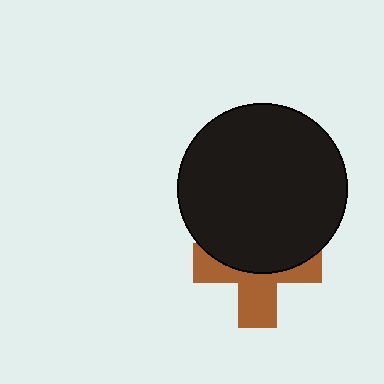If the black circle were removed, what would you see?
You would see the complete brown cross.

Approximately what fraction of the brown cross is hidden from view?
Roughly 53% of the brown cross is hidden behind the black circle.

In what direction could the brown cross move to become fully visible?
The brown cross could move down. That would shift it out from behind the black circle entirely.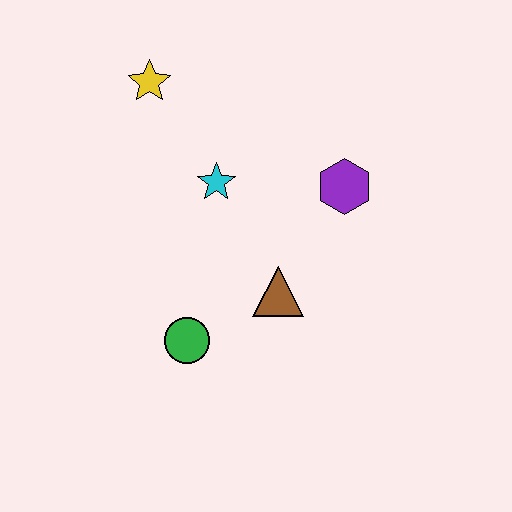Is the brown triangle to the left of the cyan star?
No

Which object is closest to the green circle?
The brown triangle is closest to the green circle.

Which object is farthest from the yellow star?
The green circle is farthest from the yellow star.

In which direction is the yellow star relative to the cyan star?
The yellow star is above the cyan star.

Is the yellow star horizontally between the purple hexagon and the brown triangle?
No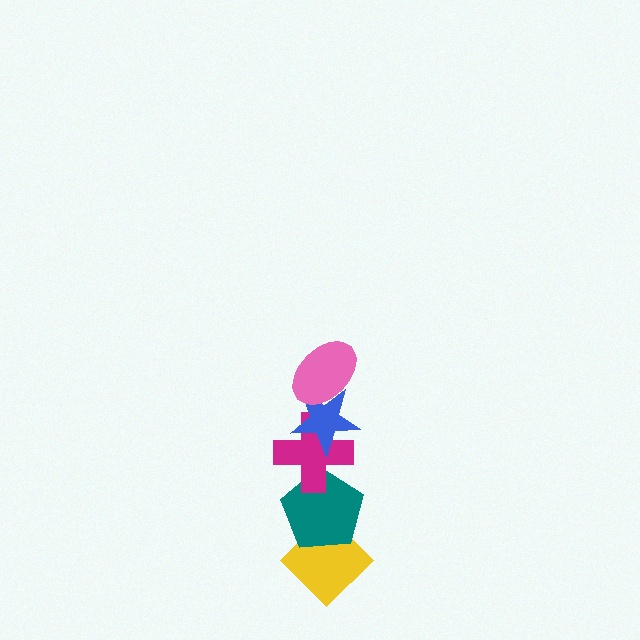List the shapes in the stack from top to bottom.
From top to bottom: the pink ellipse, the blue star, the magenta cross, the teal pentagon, the yellow diamond.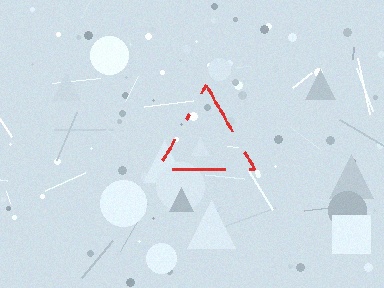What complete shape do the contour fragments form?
The contour fragments form a triangle.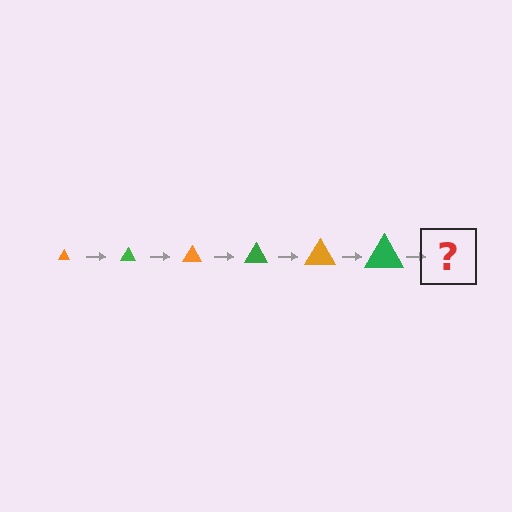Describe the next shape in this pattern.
It should be an orange triangle, larger than the previous one.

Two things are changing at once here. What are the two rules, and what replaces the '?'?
The two rules are that the triangle grows larger each step and the color cycles through orange and green. The '?' should be an orange triangle, larger than the previous one.